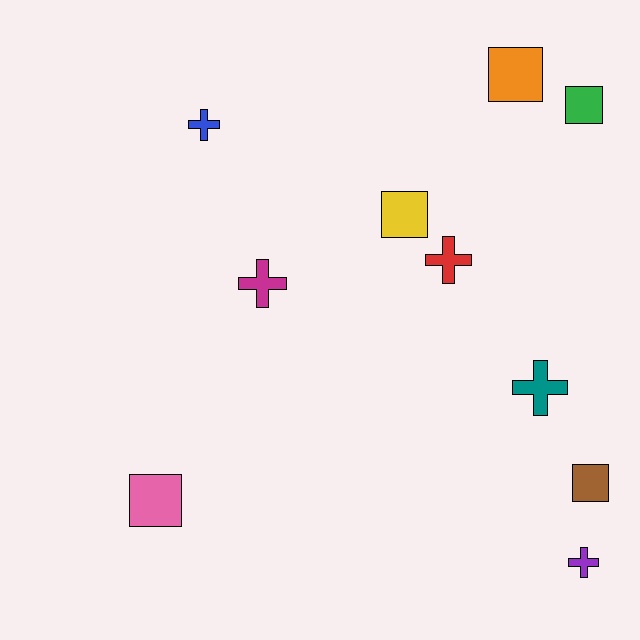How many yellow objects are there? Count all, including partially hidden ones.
There is 1 yellow object.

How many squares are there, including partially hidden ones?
There are 5 squares.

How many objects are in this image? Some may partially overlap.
There are 10 objects.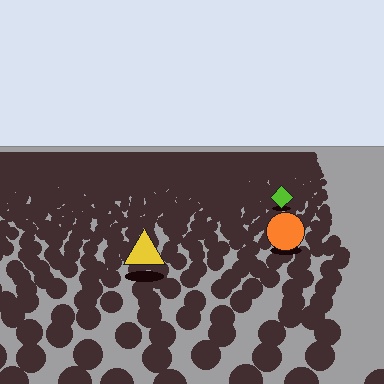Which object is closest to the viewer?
The yellow triangle is closest. The texture marks near it are larger and more spread out.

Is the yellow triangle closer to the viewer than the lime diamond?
Yes. The yellow triangle is closer — you can tell from the texture gradient: the ground texture is coarser near it.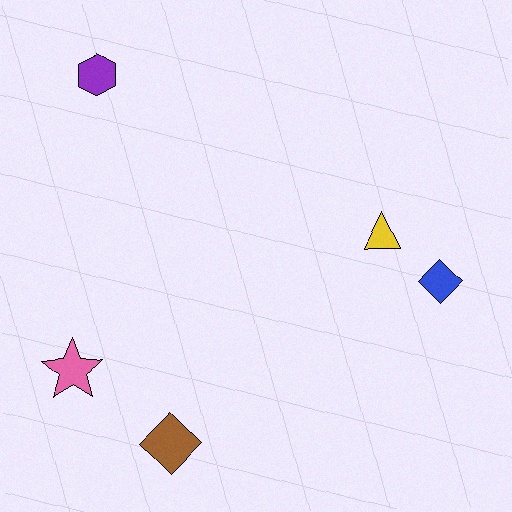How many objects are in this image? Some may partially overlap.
There are 5 objects.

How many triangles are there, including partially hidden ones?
There is 1 triangle.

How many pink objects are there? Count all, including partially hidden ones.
There is 1 pink object.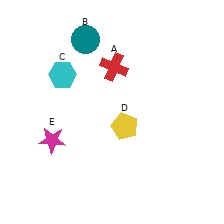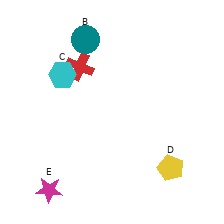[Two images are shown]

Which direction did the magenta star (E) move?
The magenta star (E) moved down.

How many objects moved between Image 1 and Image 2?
3 objects moved between the two images.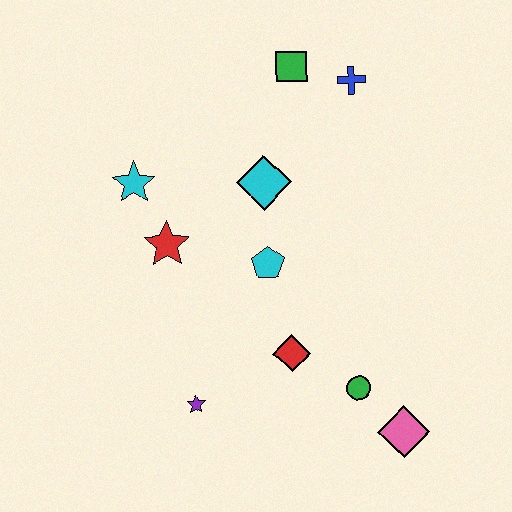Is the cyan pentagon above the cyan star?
No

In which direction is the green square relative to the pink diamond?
The green square is above the pink diamond.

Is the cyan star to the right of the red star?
No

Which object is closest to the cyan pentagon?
The cyan diamond is closest to the cyan pentagon.